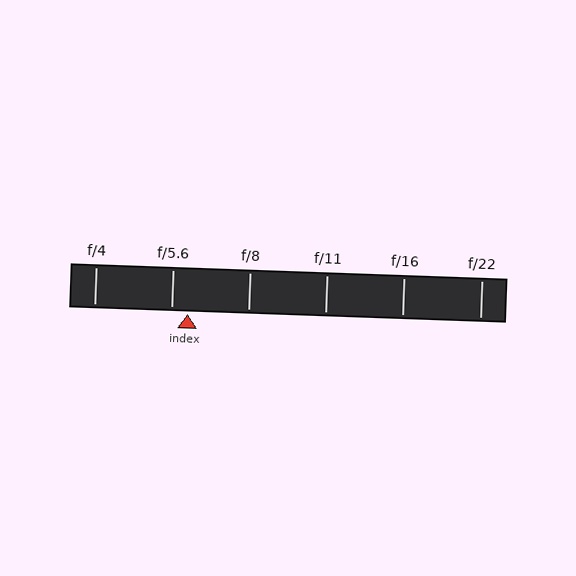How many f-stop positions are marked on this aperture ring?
There are 6 f-stop positions marked.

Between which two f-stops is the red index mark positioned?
The index mark is between f/5.6 and f/8.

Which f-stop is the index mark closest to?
The index mark is closest to f/5.6.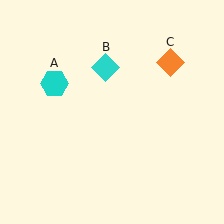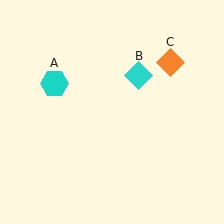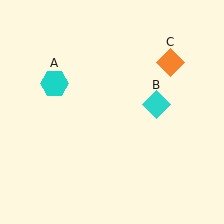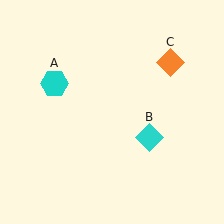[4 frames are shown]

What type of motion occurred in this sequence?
The cyan diamond (object B) rotated clockwise around the center of the scene.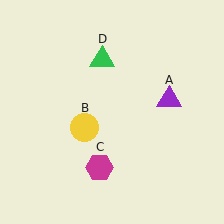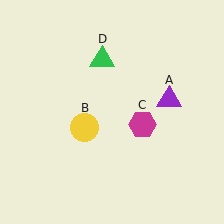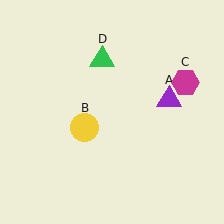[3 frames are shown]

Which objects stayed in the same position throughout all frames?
Purple triangle (object A) and yellow circle (object B) and green triangle (object D) remained stationary.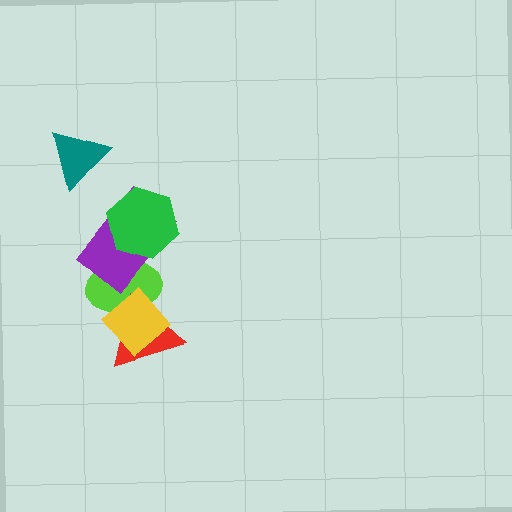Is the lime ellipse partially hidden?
Yes, it is partially covered by another shape.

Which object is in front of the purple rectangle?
The green hexagon is in front of the purple rectangle.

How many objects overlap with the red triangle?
2 objects overlap with the red triangle.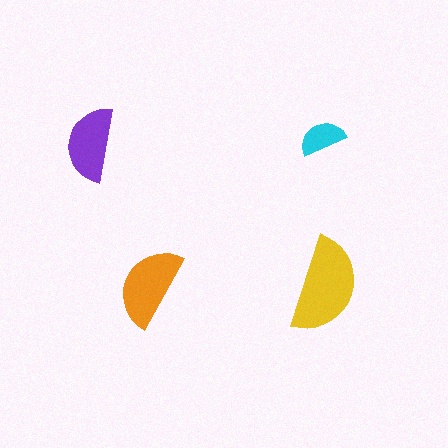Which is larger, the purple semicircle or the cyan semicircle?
The purple one.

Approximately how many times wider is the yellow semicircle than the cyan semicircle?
About 2 times wider.